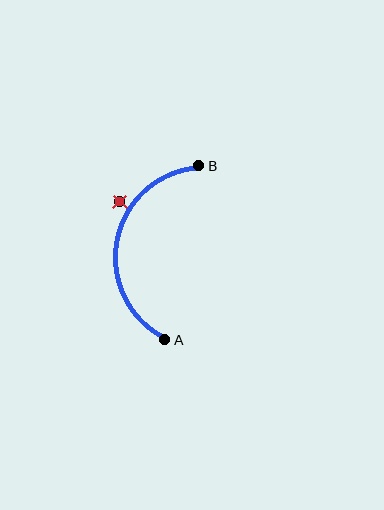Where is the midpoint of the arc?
The arc midpoint is the point on the curve farthest from the straight line joining A and B. It sits to the left of that line.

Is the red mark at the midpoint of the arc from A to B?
No — the red mark does not lie on the arc at all. It sits slightly outside the curve.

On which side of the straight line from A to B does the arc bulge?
The arc bulges to the left of the straight line connecting A and B.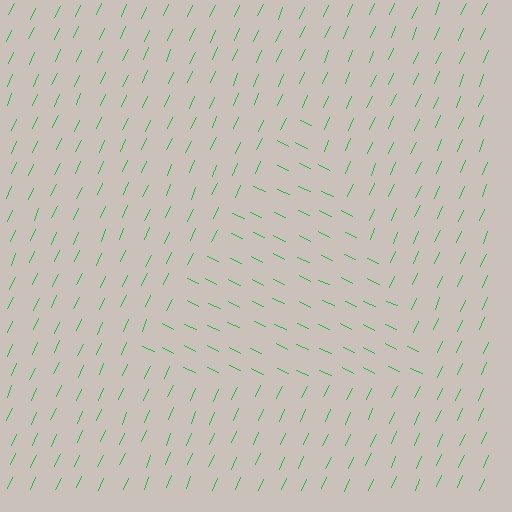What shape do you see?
I see a triangle.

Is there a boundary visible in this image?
Yes, there is a texture boundary formed by a change in line orientation.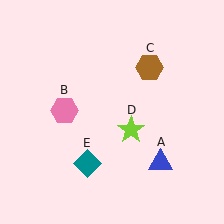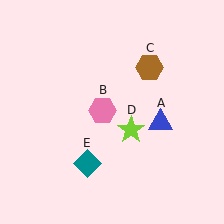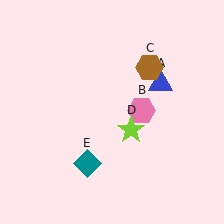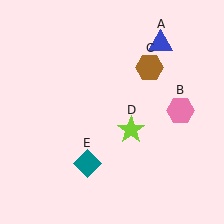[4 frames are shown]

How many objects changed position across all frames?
2 objects changed position: blue triangle (object A), pink hexagon (object B).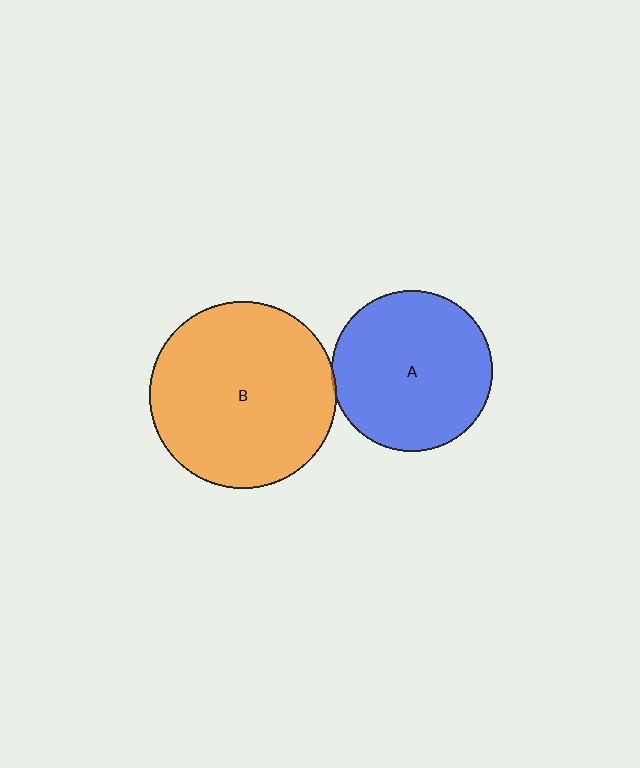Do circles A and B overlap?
Yes.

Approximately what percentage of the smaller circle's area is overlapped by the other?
Approximately 5%.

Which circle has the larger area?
Circle B (orange).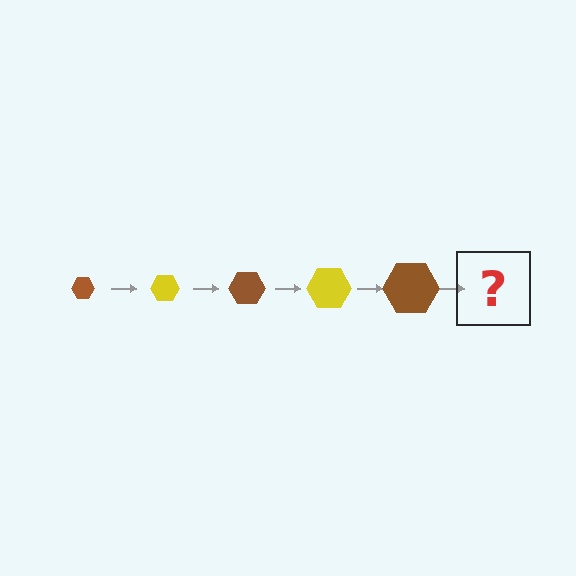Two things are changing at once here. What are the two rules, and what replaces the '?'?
The two rules are that the hexagon grows larger each step and the color cycles through brown and yellow. The '?' should be a yellow hexagon, larger than the previous one.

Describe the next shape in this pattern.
It should be a yellow hexagon, larger than the previous one.